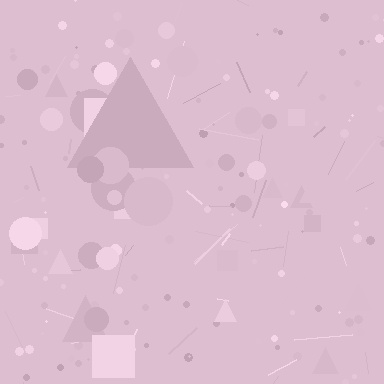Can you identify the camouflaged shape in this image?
The camouflaged shape is a triangle.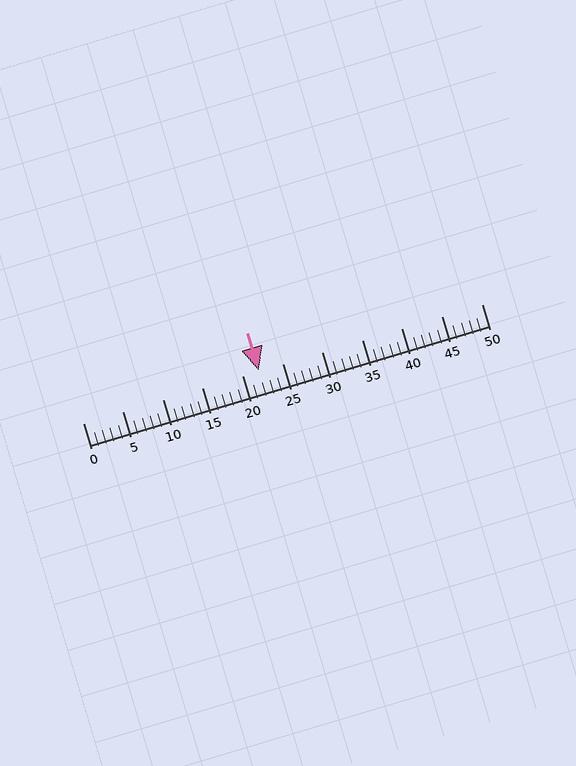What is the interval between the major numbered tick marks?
The major tick marks are spaced 5 units apart.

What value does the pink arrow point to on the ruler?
The pink arrow points to approximately 22.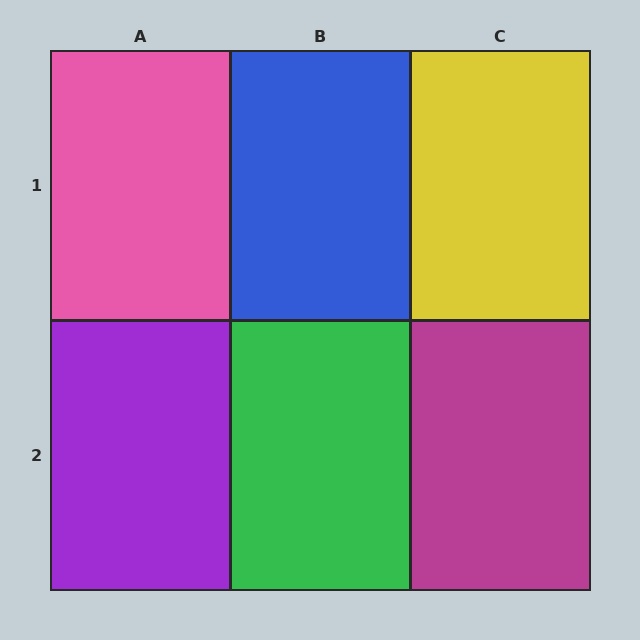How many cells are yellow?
1 cell is yellow.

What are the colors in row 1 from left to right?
Pink, blue, yellow.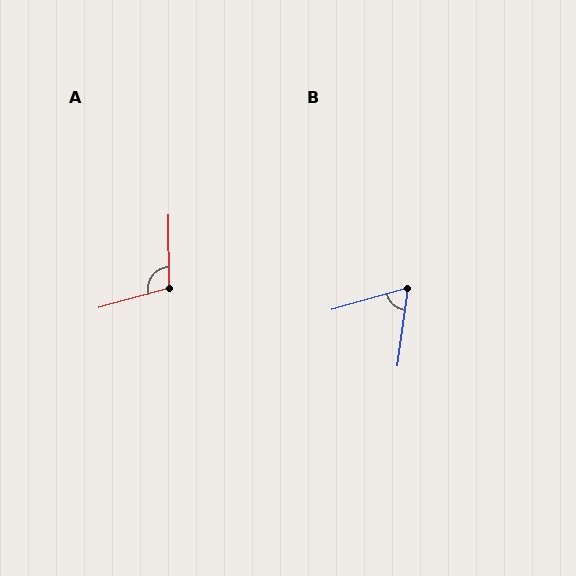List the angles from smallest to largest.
B (66°), A (105°).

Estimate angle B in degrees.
Approximately 66 degrees.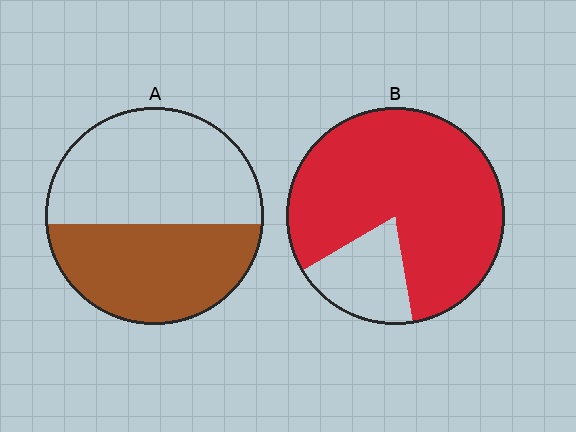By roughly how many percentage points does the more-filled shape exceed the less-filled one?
By roughly 35 percentage points (B over A).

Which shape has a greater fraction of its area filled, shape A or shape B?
Shape B.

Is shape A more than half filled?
No.